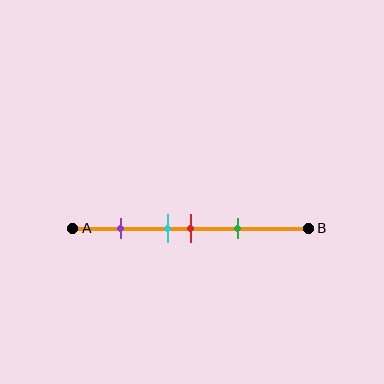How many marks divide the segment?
There are 4 marks dividing the segment.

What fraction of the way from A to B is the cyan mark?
The cyan mark is approximately 40% (0.4) of the way from A to B.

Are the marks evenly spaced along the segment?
No, the marks are not evenly spaced.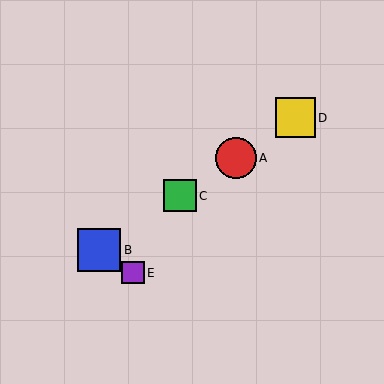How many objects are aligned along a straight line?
4 objects (A, B, C, D) are aligned along a straight line.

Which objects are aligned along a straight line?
Objects A, B, C, D are aligned along a straight line.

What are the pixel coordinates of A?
Object A is at (236, 158).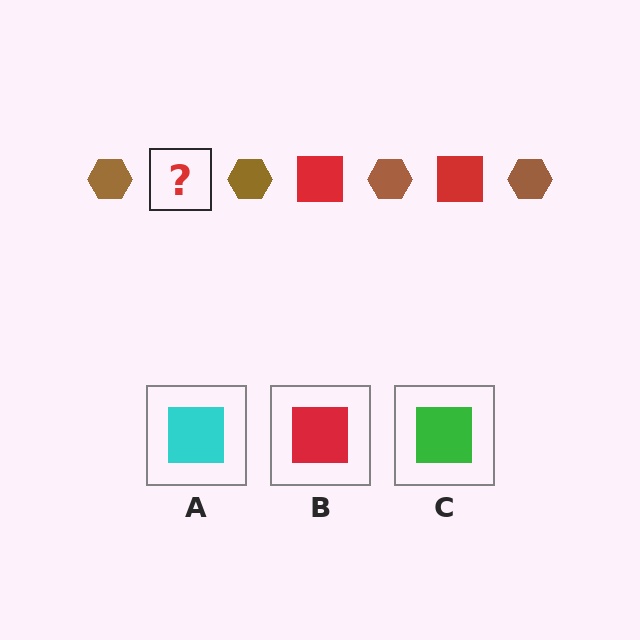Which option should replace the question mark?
Option B.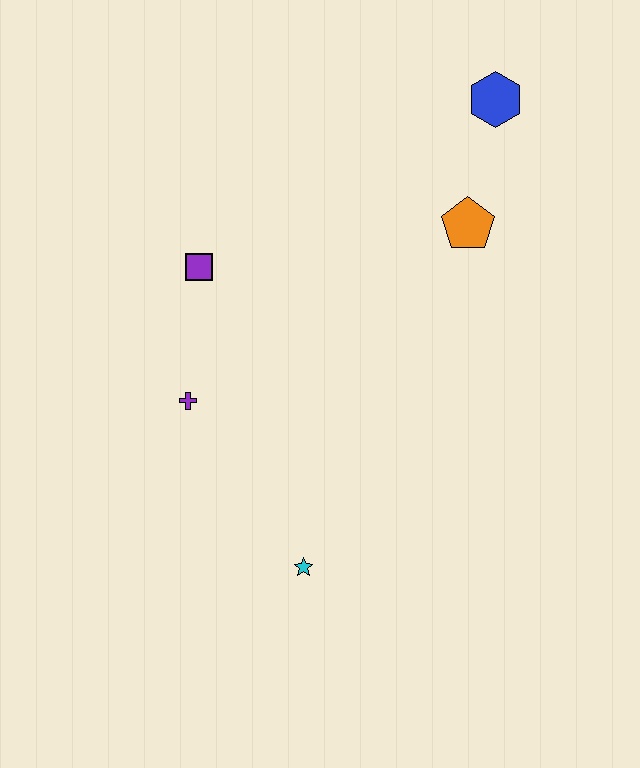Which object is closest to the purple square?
The purple cross is closest to the purple square.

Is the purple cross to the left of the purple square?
Yes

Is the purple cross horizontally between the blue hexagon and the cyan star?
No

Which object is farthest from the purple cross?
The blue hexagon is farthest from the purple cross.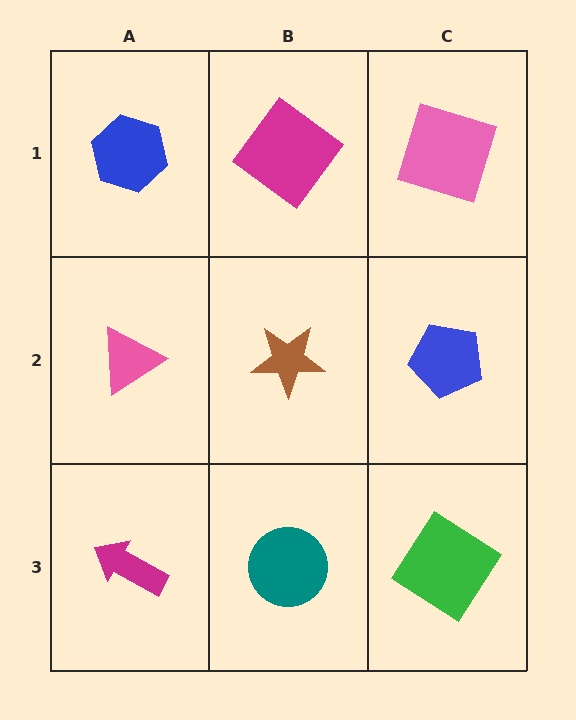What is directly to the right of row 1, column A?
A magenta diamond.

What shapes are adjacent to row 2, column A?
A blue hexagon (row 1, column A), a magenta arrow (row 3, column A), a brown star (row 2, column B).